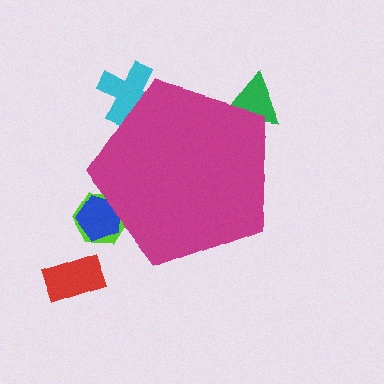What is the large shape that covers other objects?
A magenta pentagon.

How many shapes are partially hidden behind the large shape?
4 shapes are partially hidden.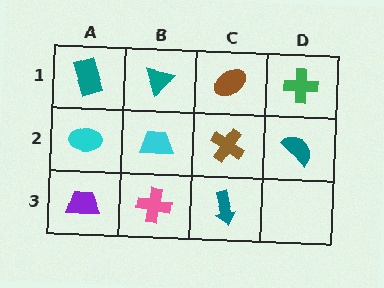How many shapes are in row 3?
3 shapes.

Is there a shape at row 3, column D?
No, that cell is empty.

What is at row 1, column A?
A teal rectangle.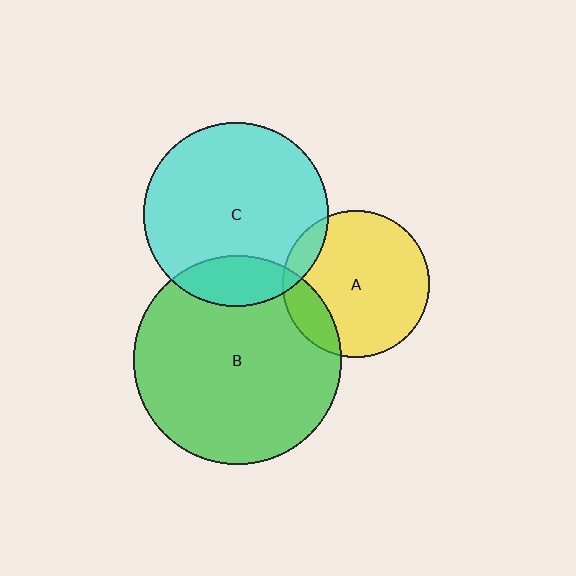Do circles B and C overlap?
Yes.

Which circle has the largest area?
Circle B (green).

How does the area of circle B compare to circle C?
Approximately 1.3 times.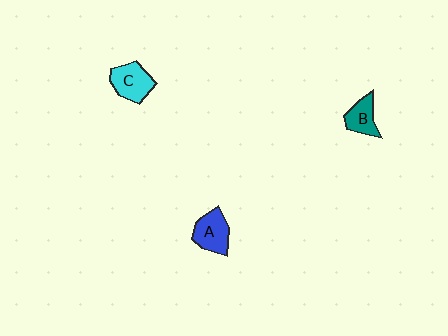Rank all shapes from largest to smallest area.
From largest to smallest: A (blue), C (cyan), B (teal).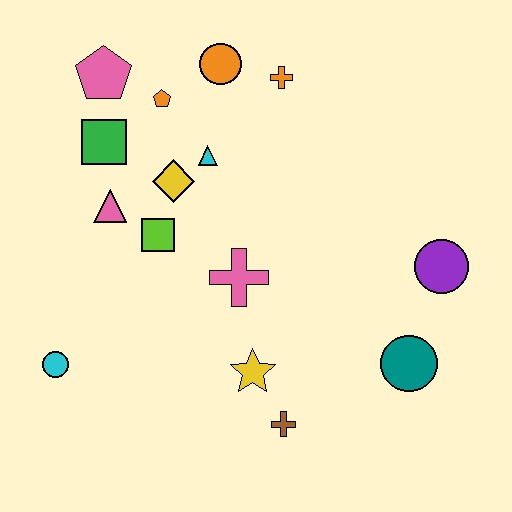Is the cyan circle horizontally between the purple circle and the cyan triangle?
No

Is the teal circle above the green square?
No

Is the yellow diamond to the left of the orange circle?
Yes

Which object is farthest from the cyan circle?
The purple circle is farthest from the cyan circle.